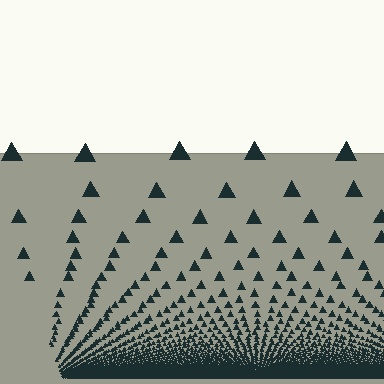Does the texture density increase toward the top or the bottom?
Density increases toward the bottom.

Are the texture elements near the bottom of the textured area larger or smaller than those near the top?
Smaller. The gradient is inverted — elements near the bottom are smaller and denser.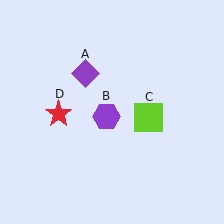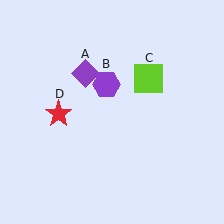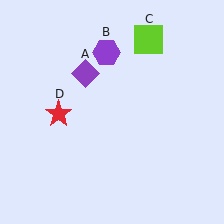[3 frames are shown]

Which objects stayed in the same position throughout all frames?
Purple diamond (object A) and red star (object D) remained stationary.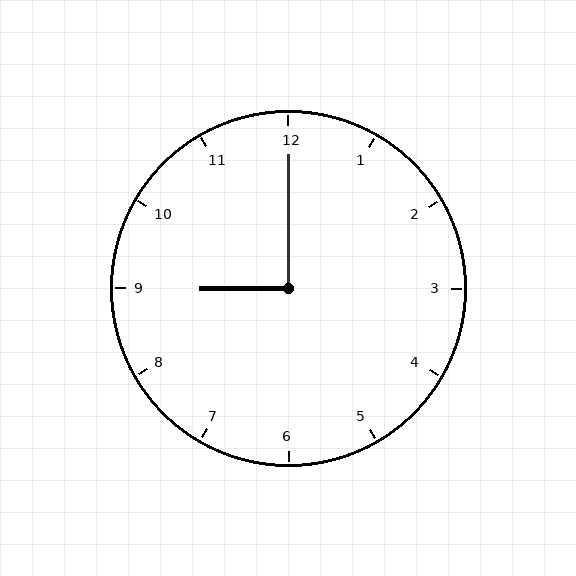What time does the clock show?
9:00.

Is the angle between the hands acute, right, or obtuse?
It is right.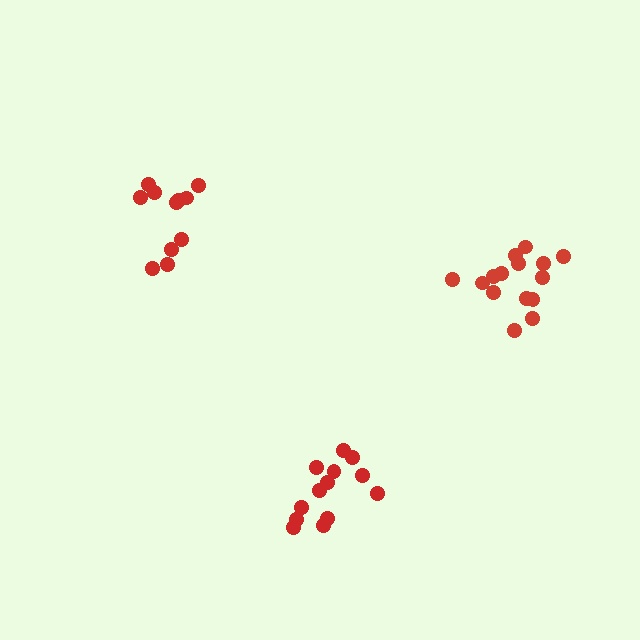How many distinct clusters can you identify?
There are 3 distinct clusters.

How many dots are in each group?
Group 1: 11 dots, Group 2: 15 dots, Group 3: 13 dots (39 total).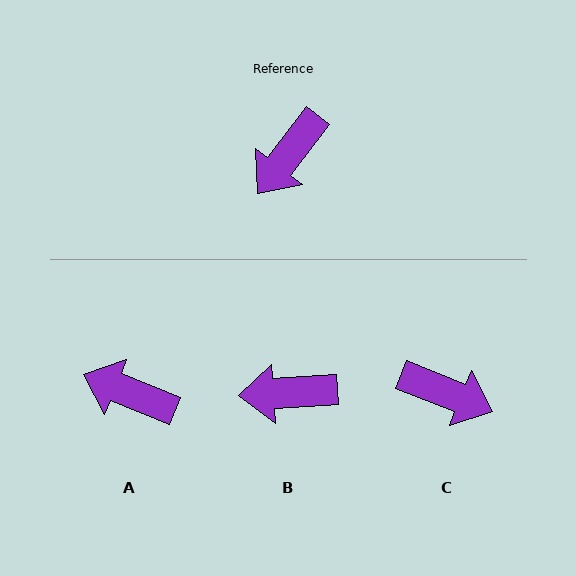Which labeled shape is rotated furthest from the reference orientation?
C, about 106 degrees away.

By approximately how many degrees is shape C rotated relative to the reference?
Approximately 106 degrees counter-clockwise.